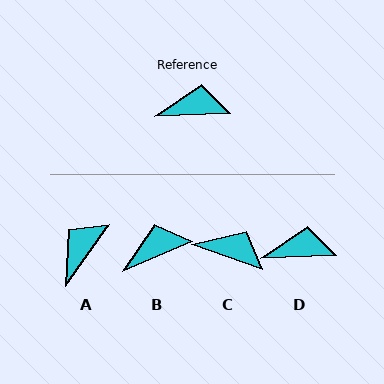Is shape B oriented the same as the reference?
No, it is off by about 21 degrees.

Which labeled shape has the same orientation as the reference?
D.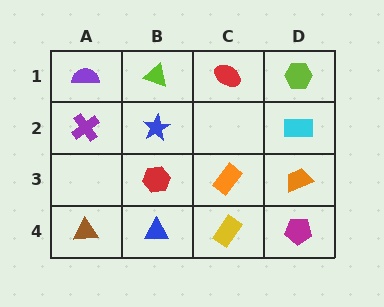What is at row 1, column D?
A lime hexagon.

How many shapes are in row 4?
4 shapes.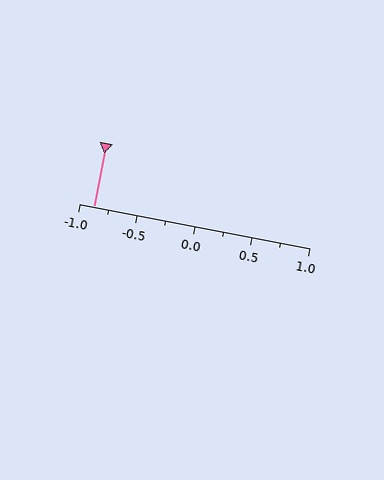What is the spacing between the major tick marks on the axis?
The major ticks are spaced 0.5 apart.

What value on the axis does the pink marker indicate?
The marker indicates approximately -0.88.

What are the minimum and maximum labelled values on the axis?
The axis runs from -1.0 to 1.0.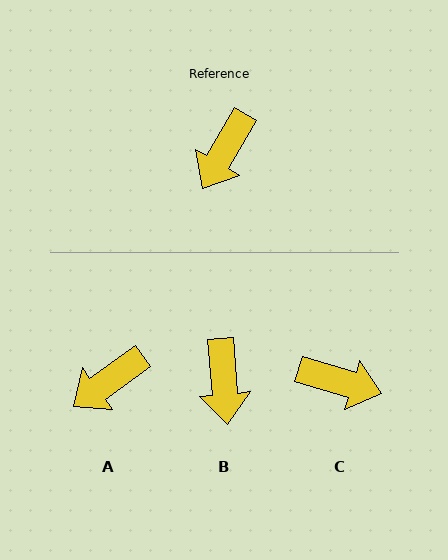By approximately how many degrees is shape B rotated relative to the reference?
Approximately 35 degrees counter-clockwise.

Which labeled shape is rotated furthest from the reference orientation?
C, about 103 degrees away.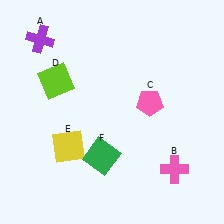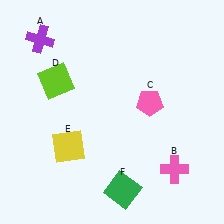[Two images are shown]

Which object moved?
The green square (F) moved down.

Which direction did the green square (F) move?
The green square (F) moved down.